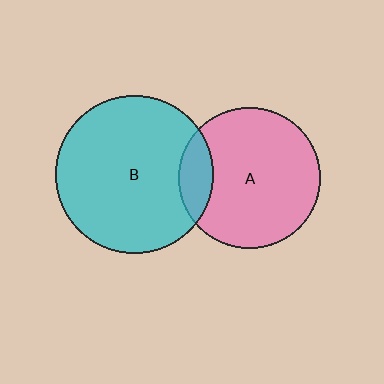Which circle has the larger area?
Circle B (cyan).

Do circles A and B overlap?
Yes.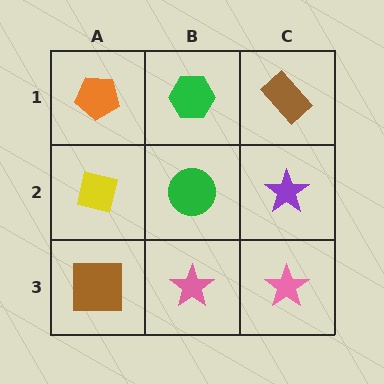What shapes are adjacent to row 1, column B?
A green circle (row 2, column B), an orange pentagon (row 1, column A), a brown rectangle (row 1, column C).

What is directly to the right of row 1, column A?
A green hexagon.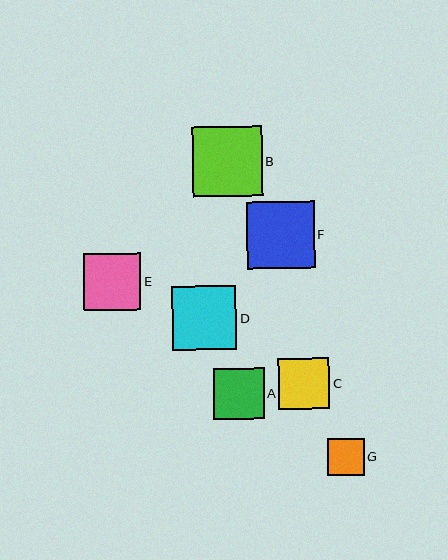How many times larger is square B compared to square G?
Square B is approximately 1.9 times the size of square G.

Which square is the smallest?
Square G is the smallest with a size of approximately 37 pixels.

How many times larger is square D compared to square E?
Square D is approximately 1.1 times the size of square E.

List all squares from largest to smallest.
From largest to smallest: B, F, D, E, C, A, G.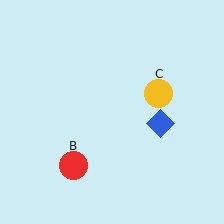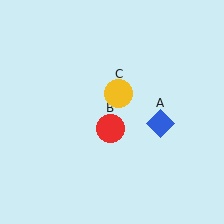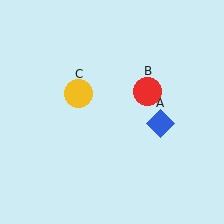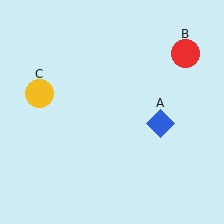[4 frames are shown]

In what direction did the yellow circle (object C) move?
The yellow circle (object C) moved left.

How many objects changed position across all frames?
2 objects changed position: red circle (object B), yellow circle (object C).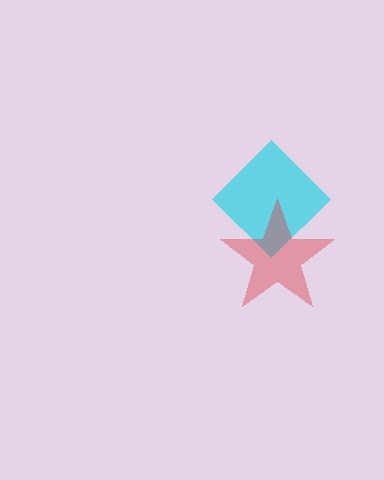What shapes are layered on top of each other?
The layered shapes are: a cyan diamond, a red star.